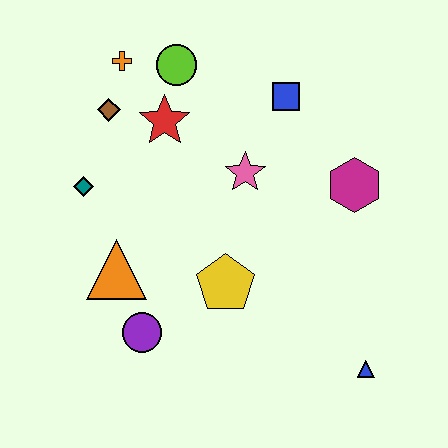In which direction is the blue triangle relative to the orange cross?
The blue triangle is below the orange cross.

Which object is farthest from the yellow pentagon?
The orange cross is farthest from the yellow pentagon.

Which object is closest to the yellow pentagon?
The purple circle is closest to the yellow pentagon.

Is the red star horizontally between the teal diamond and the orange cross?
No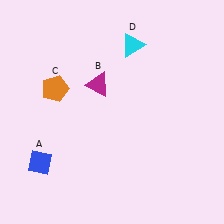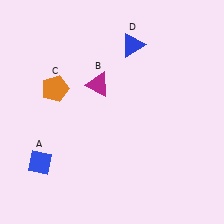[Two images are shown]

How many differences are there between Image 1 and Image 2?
There is 1 difference between the two images.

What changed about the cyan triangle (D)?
In Image 1, D is cyan. In Image 2, it changed to blue.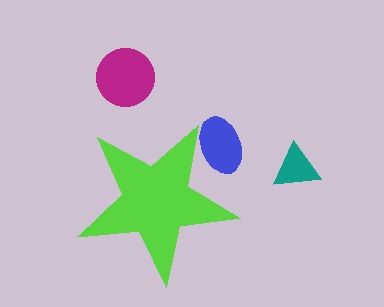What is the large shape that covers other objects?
A lime star.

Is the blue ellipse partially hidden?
Yes, the blue ellipse is partially hidden behind the lime star.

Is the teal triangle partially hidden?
No, the teal triangle is fully visible.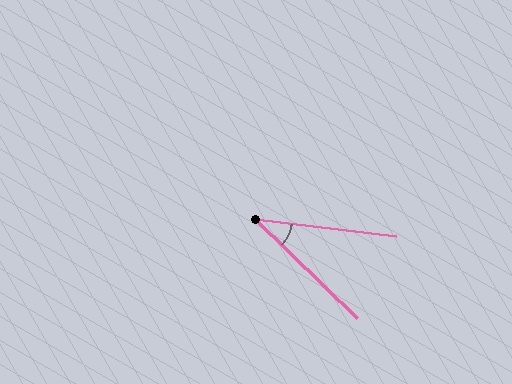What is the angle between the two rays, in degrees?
Approximately 37 degrees.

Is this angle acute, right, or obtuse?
It is acute.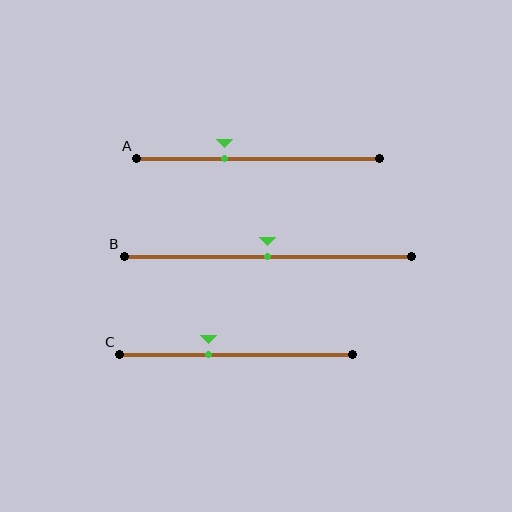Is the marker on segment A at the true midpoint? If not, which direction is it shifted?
No, the marker on segment A is shifted to the left by about 14% of the segment length.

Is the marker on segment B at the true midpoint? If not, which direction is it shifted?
Yes, the marker on segment B is at the true midpoint.